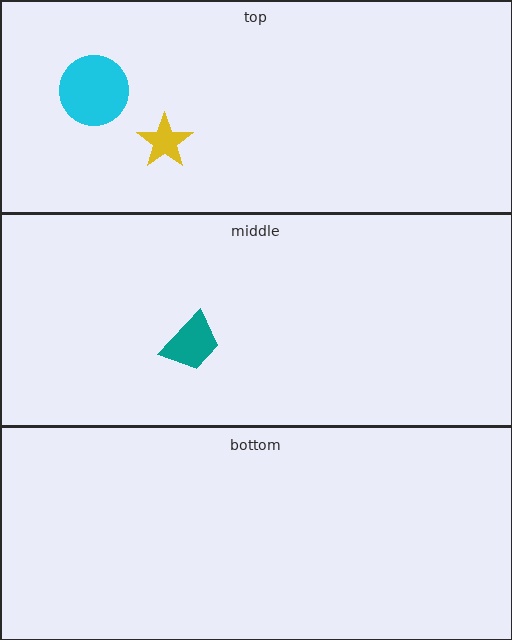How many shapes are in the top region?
2.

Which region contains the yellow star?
The top region.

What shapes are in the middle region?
The teal trapezoid.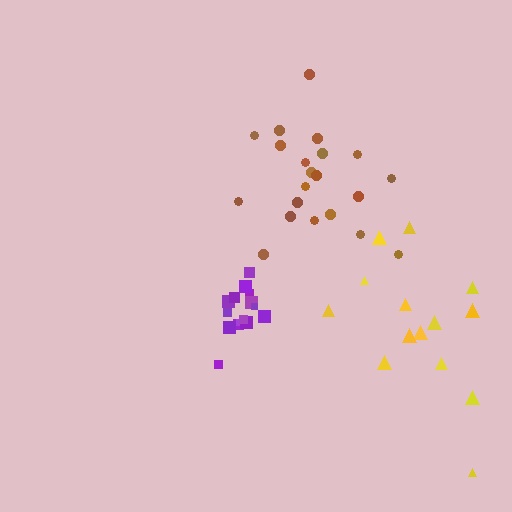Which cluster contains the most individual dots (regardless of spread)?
Brown (21).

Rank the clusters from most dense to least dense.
purple, brown, yellow.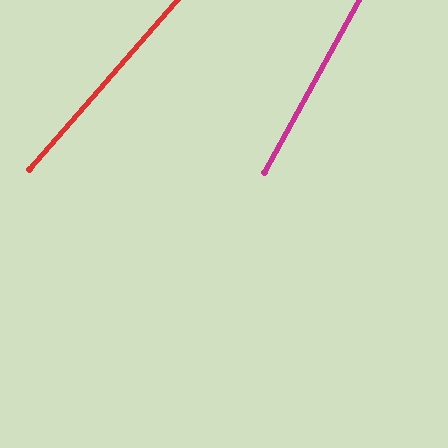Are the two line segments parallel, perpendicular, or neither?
Neither parallel nor perpendicular — they differ by about 12°.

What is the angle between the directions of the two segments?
Approximately 12 degrees.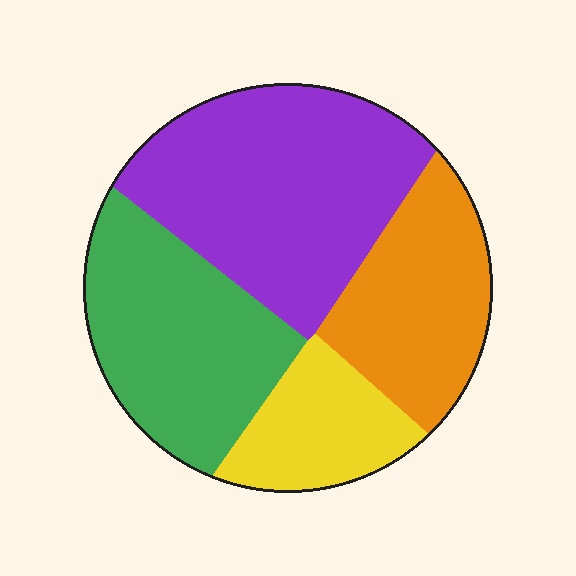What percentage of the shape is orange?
Orange covers roughly 20% of the shape.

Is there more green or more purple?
Purple.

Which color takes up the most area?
Purple, at roughly 35%.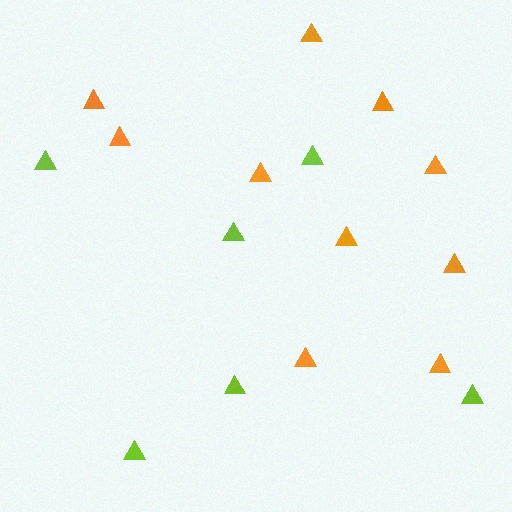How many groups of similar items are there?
There are 2 groups: one group of lime triangles (6) and one group of orange triangles (10).